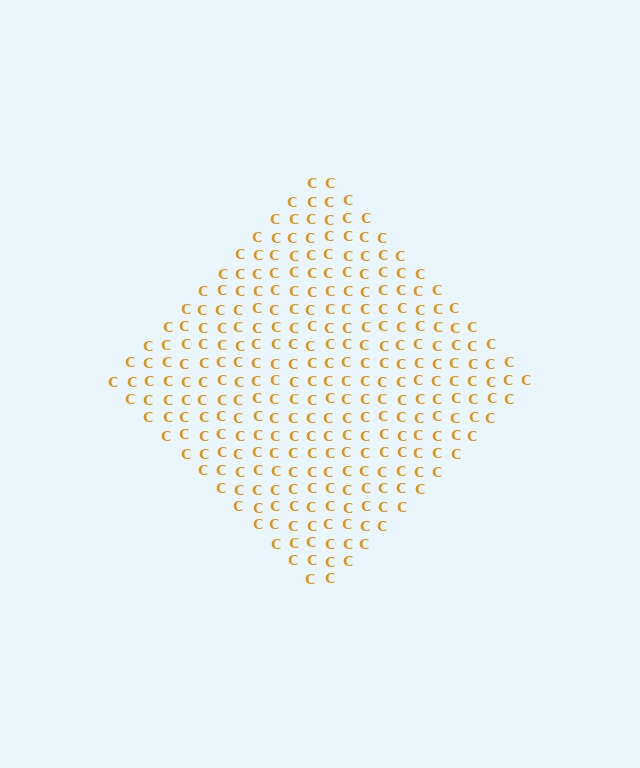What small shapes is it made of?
It is made of small letter C's.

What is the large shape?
The large shape is a diamond.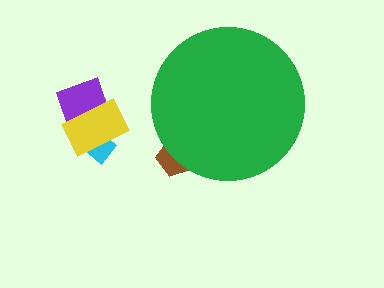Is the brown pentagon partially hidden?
Yes, the brown pentagon is partially hidden behind the green circle.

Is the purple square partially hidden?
No, the purple square is fully visible.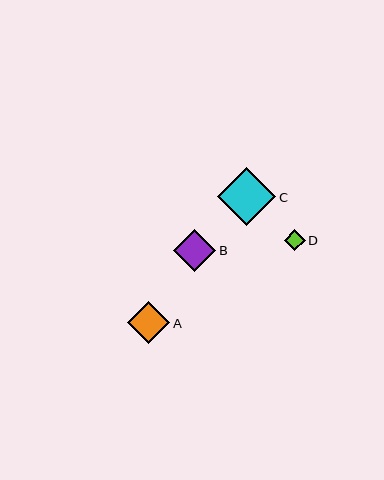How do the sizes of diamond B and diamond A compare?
Diamond B and diamond A are approximately the same size.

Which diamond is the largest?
Diamond C is the largest with a size of approximately 58 pixels.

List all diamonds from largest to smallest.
From largest to smallest: C, B, A, D.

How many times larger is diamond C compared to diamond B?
Diamond C is approximately 1.4 times the size of diamond B.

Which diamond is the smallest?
Diamond D is the smallest with a size of approximately 21 pixels.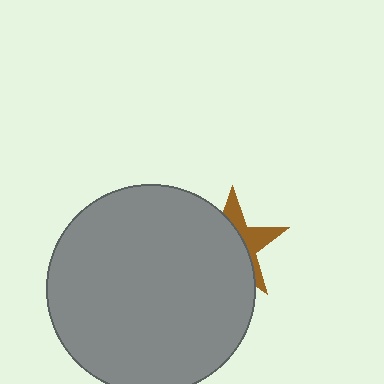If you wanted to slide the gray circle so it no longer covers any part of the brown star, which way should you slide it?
Slide it left — that is the most direct way to separate the two shapes.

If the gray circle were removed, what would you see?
You would see the complete brown star.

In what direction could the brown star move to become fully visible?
The brown star could move right. That would shift it out from behind the gray circle entirely.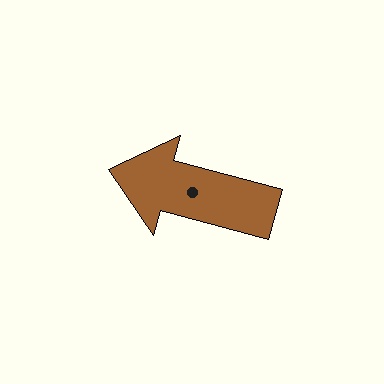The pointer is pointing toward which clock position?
Roughly 9 o'clock.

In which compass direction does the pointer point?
West.